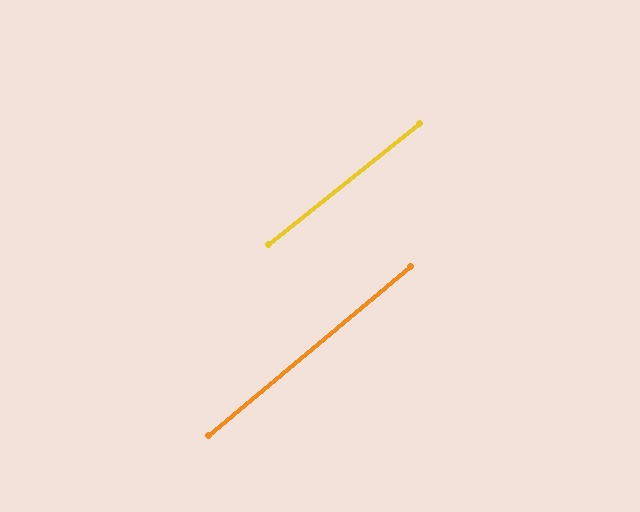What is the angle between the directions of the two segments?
Approximately 1 degree.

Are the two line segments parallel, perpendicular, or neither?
Parallel — their directions differ by only 1.1°.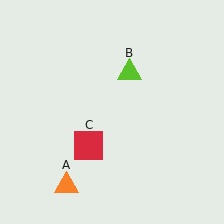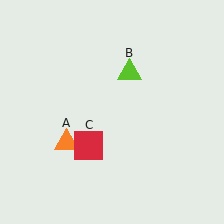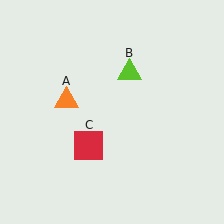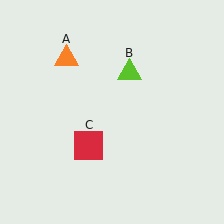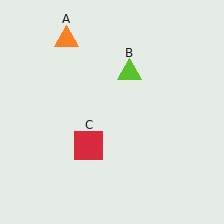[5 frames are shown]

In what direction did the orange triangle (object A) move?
The orange triangle (object A) moved up.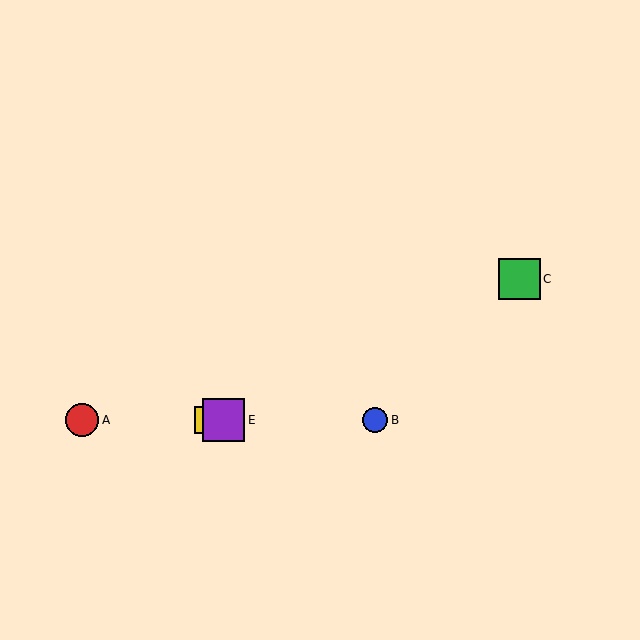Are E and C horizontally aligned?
No, E is at y≈420 and C is at y≈279.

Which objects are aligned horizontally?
Objects A, B, D, E are aligned horizontally.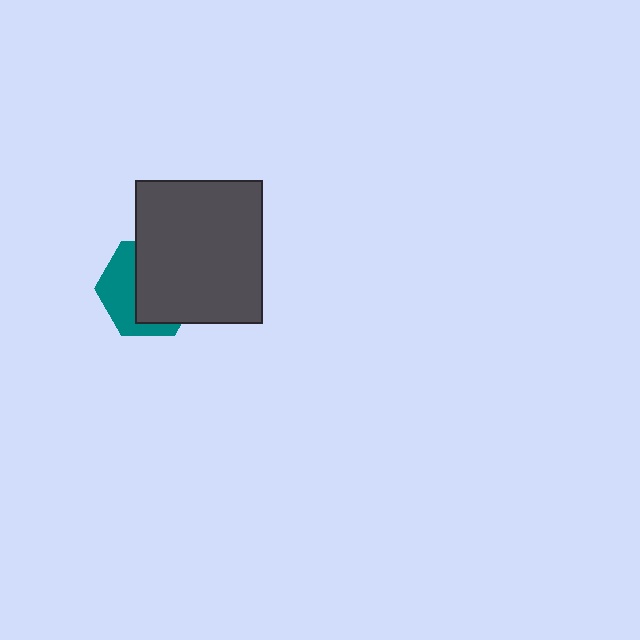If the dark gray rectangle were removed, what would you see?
You would see the complete teal hexagon.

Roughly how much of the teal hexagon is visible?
A small part of it is visible (roughly 41%).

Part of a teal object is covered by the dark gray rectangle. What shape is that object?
It is a hexagon.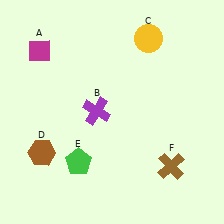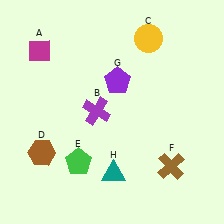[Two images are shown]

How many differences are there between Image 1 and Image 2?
There are 2 differences between the two images.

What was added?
A purple pentagon (G), a teal triangle (H) were added in Image 2.